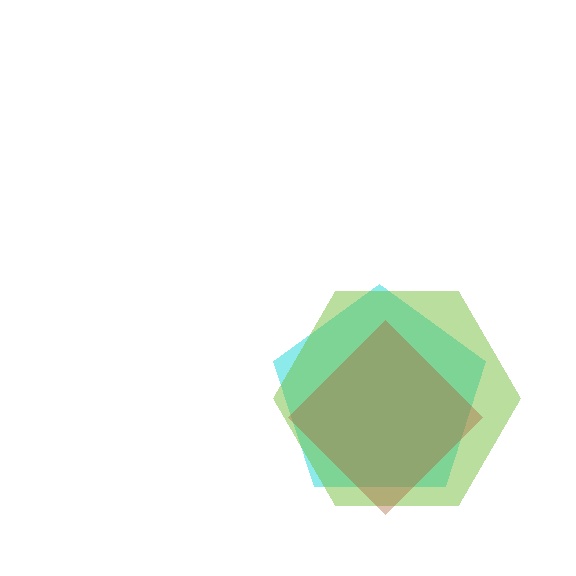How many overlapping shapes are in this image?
There are 3 overlapping shapes in the image.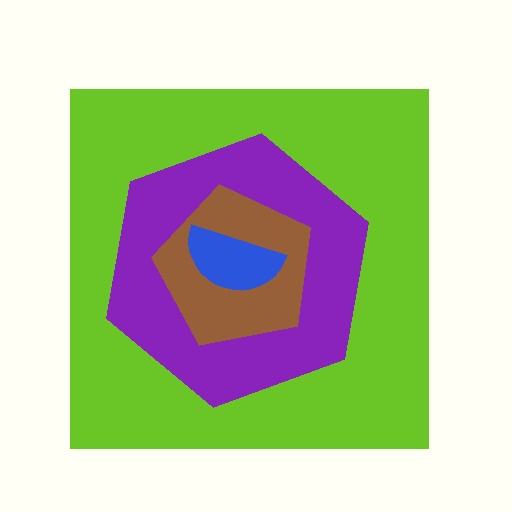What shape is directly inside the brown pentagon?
The blue semicircle.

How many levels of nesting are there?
4.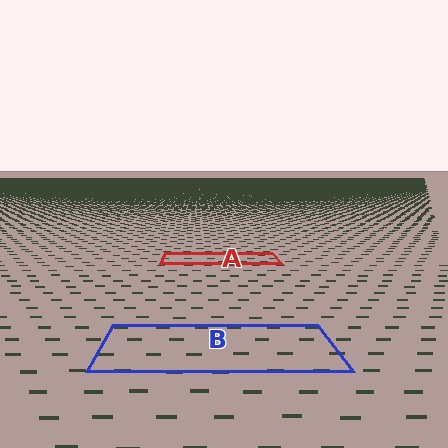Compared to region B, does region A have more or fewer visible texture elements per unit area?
Region A has more texture elements per unit area — they are packed more densely because it is farther away.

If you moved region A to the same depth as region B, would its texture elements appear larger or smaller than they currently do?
They would appear larger. At a closer depth, the same texture elements are projected at a bigger on-screen size.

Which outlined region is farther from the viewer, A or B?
Region A is farther from the viewer — the texture elements inside it appear smaller and more densely packed.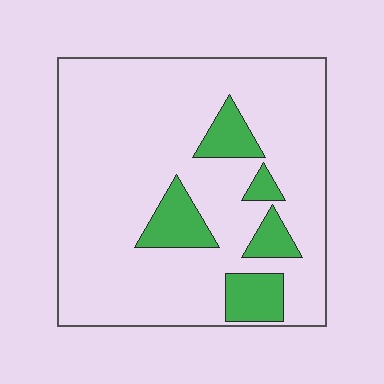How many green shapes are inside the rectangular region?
5.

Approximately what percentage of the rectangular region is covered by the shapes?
Approximately 15%.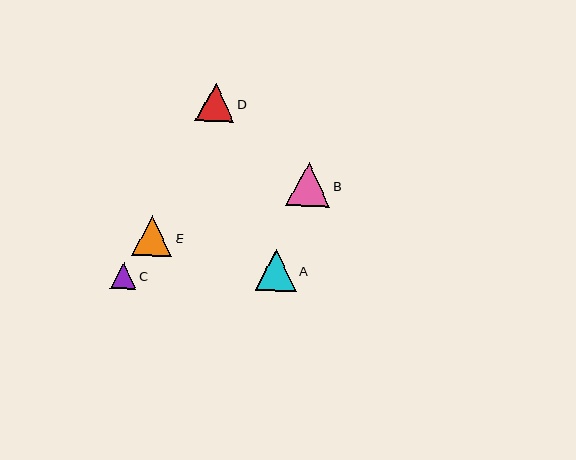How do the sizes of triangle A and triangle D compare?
Triangle A and triangle D are approximately the same size.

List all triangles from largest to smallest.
From largest to smallest: B, A, E, D, C.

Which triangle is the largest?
Triangle B is the largest with a size of approximately 44 pixels.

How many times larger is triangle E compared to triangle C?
Triangle E is approximately 1.6 times the size of triangle C.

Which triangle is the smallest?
Triangle C is the smallest with a size of approximately 26 pixels.